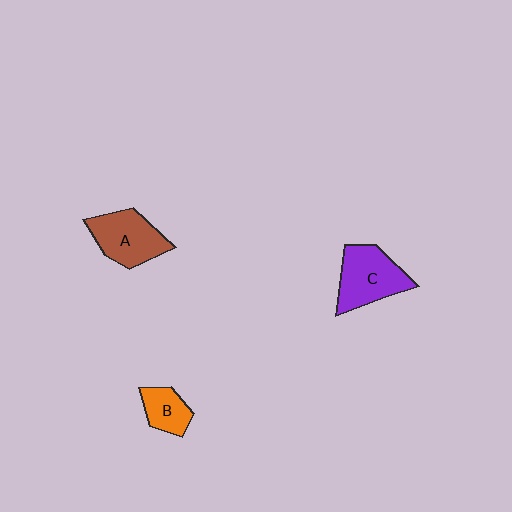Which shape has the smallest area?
Shape B (orange).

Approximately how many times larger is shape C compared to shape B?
Approximately 1.9 times.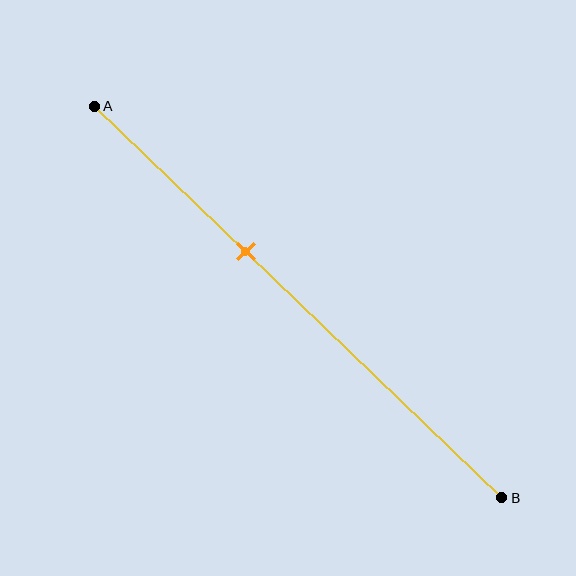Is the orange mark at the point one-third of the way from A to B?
No, the mark is at about 35% from A, not at the 33% one-third point.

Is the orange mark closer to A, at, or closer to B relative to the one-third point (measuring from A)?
The orange mark is closer to point B than the one-third point of segment AB.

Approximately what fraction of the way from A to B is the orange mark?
The orange mark is approximately 35% of the way from A to B.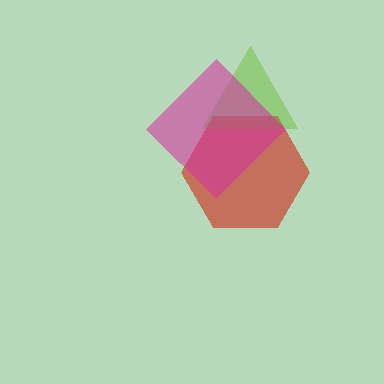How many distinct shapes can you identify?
There are 3 distinct shapes: a red hexagon, a lime triangle, a magenta diamond.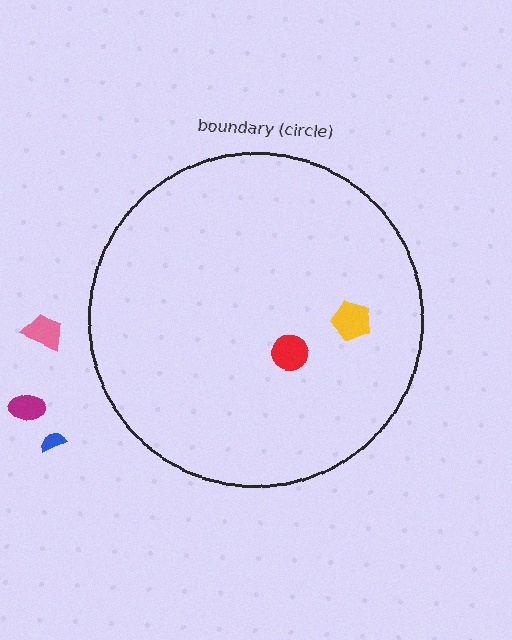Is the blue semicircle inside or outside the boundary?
Outside.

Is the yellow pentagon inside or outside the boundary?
Inside.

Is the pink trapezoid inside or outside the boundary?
Outside.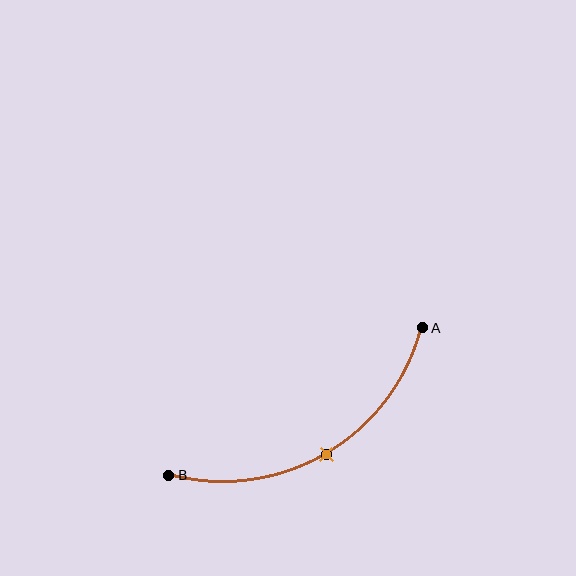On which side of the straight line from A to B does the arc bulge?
The arc bulges below the straight line connecting A and B.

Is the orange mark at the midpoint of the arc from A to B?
Yes. The orange mark lies on the arc at equal arc-length from both A and B — it is the arc midpoint.